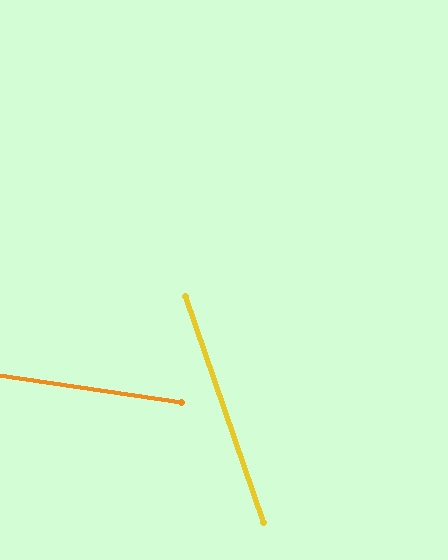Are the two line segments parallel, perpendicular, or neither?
Neither parallel nor perpendicular — they differ by about 63°.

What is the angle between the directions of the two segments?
Approximately 63 degrees.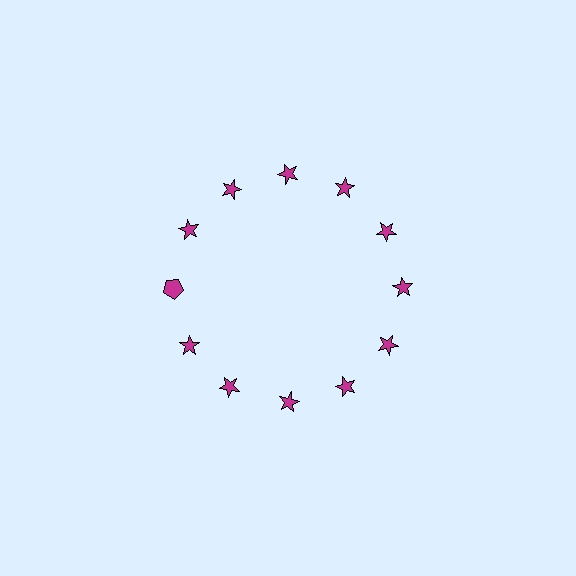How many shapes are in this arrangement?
There are 12 shapes arranged in a ring pattern.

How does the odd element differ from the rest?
It has a different shape: pentagon instead of star.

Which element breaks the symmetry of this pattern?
The magenta pentagon at roughly the 9 o'clock position breaks the symmetry. All other shapes are magenta stars.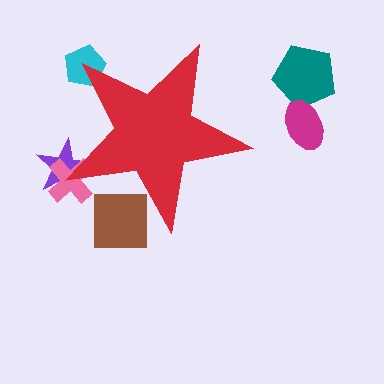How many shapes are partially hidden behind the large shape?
4 shapes are partially hidden.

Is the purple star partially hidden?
Yes, the purple star is partially hidden behind the red star.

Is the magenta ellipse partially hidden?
No, the magenta ellipse is fully visible.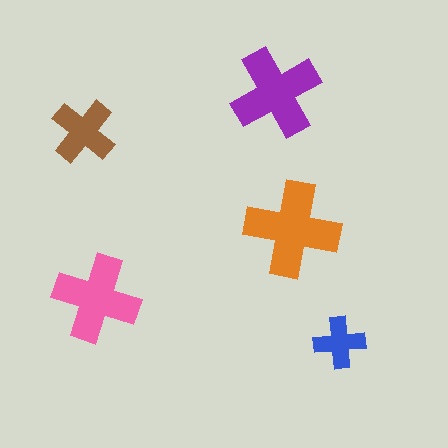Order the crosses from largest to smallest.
the orange one, the purple one, the pink one, the brown one, the blue one.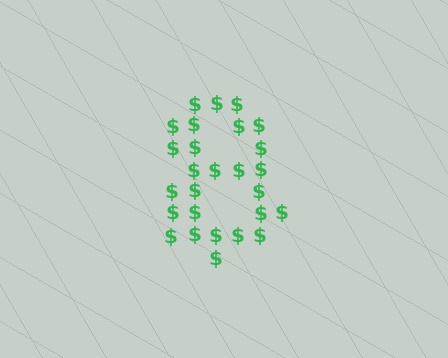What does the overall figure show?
The overall figure shows the digit 8.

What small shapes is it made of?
It is made of small dollar signs.